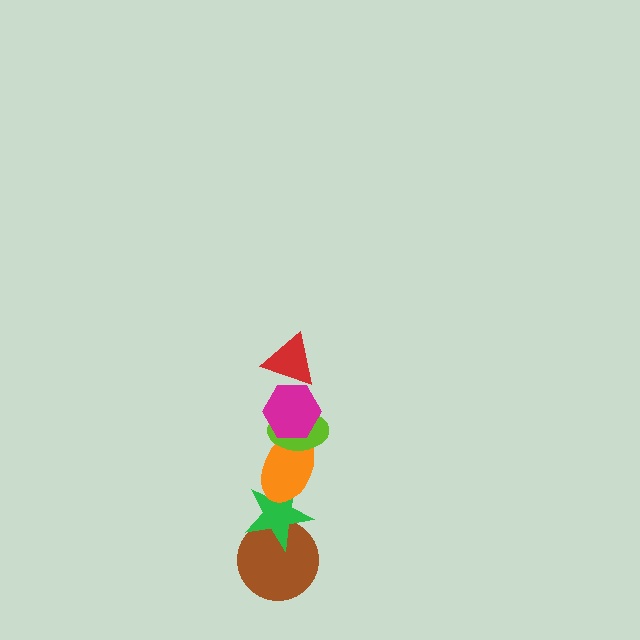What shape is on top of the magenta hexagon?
The red triangle is on top of the magenta hexagon.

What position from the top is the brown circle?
The brown circle is 6th from the top.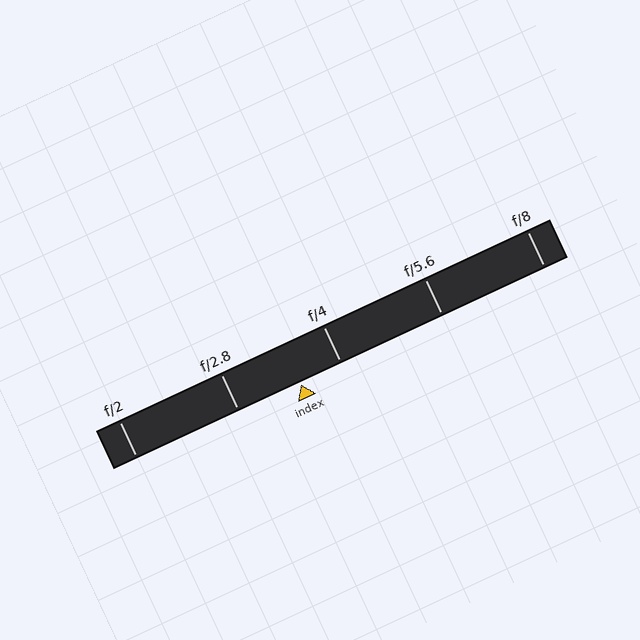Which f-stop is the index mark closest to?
The index mark is closest to f/4.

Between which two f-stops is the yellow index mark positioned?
The index mark is between f/2.8 and f/4.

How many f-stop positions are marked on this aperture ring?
There are 5 f-stop positions marked.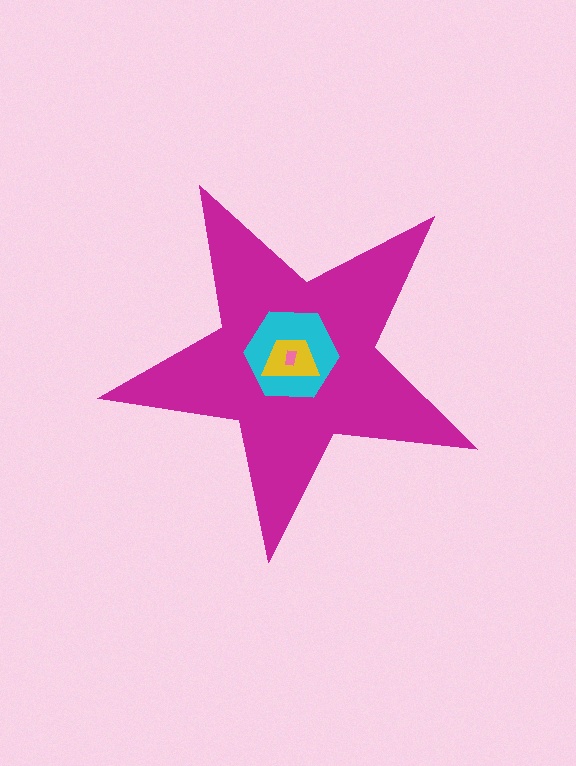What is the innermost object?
The pink rectangle.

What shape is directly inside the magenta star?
The cyan hexagon.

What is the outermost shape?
The magenta star.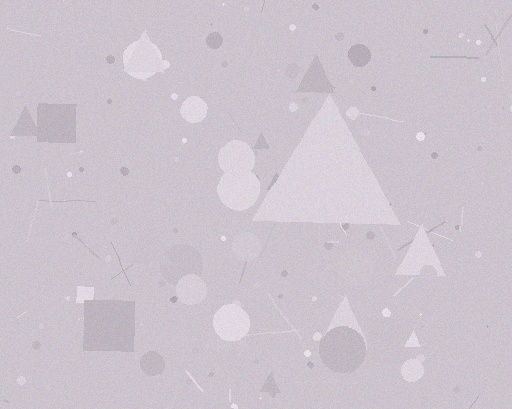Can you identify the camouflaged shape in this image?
The camouflaged shape is a triangle.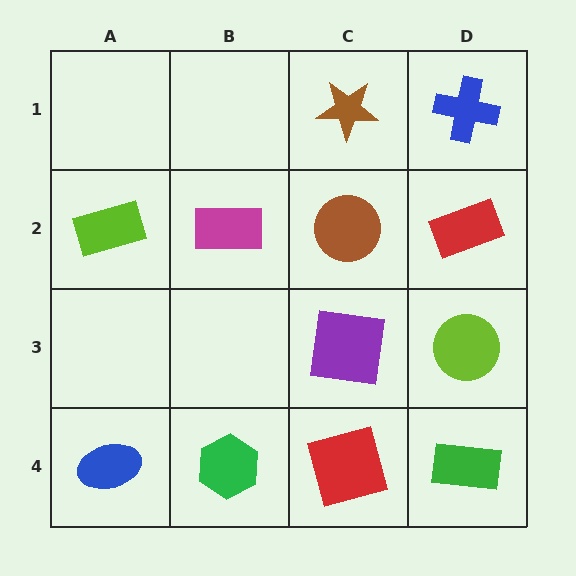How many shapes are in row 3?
2 shapes.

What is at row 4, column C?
A red square.